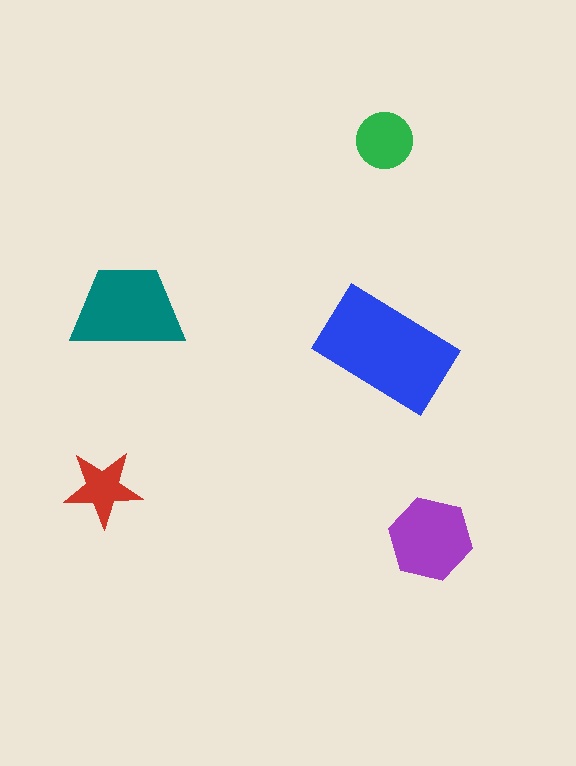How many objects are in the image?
There are 5 objects in the image.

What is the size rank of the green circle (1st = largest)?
4th.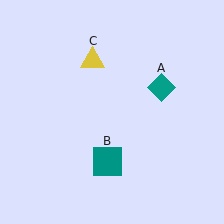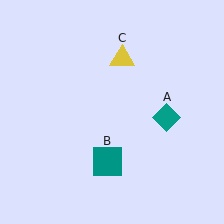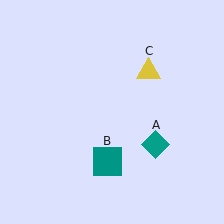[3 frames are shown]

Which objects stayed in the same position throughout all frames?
Teal square (object B) remained stationary.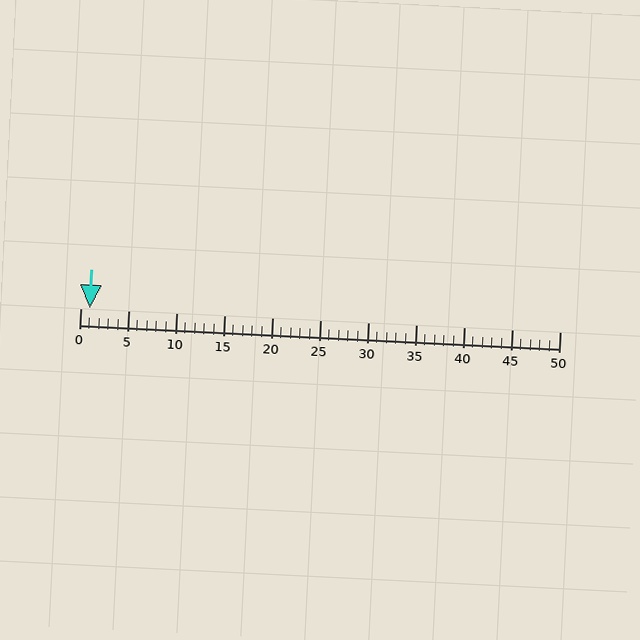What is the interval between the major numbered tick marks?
The major tick marks are spaced 5 units apart.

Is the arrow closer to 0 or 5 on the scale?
The arrow is closer to 0.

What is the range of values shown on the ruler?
The ruler shows values from 0 to 50.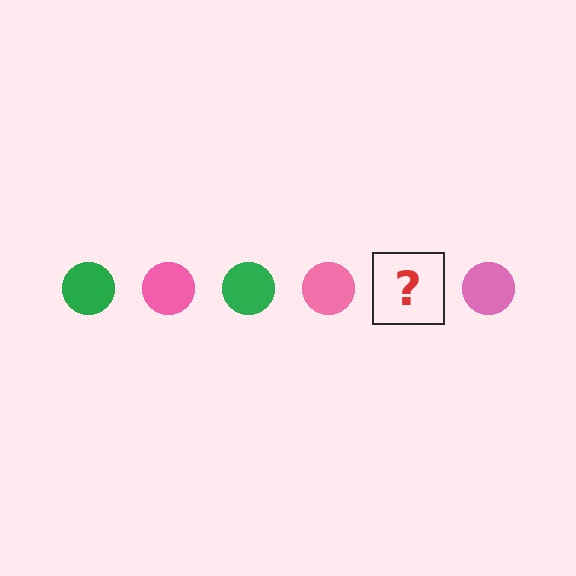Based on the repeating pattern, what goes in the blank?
The blank should be a green circle.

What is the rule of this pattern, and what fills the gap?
The rule is that the pattern cycles through green, pink circles. The gap should be filled with a green circle.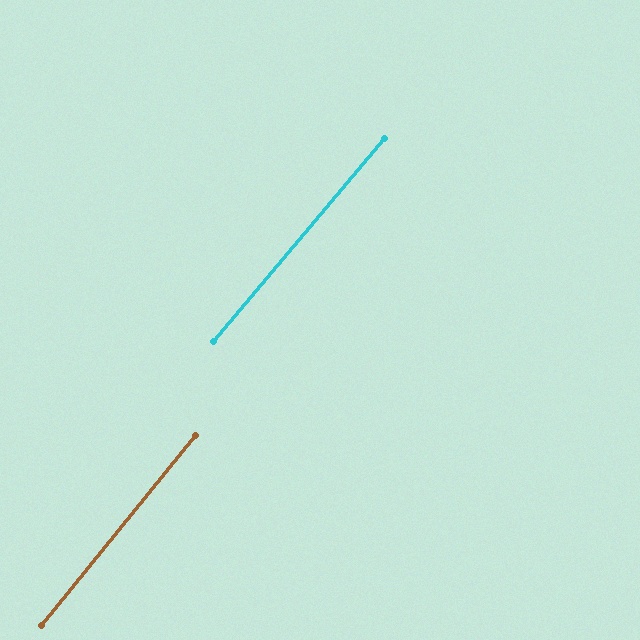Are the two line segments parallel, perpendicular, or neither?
Parallel — their directions differ by only 1.1°.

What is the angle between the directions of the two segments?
Approximately 1 degree.